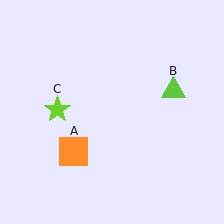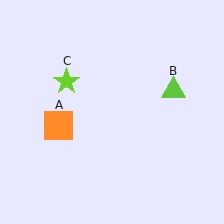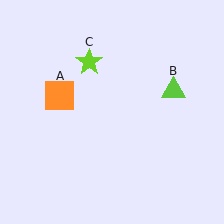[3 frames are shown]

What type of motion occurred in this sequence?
The orange square (object A), lime star (object C) rotated clockwise around the center of the scene.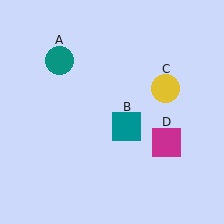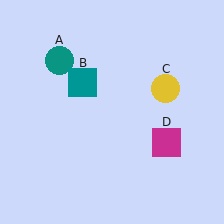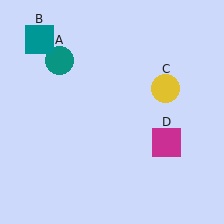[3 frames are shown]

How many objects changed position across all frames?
1 object changed position: teal square (object B).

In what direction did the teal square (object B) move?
The teal square (object B) moved up and to the left.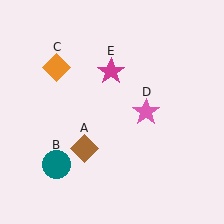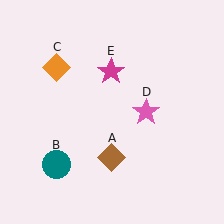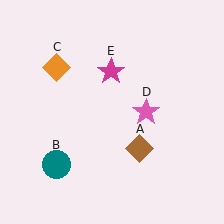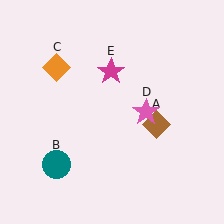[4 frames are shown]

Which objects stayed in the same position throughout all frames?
Teal circle (object B) and orange diamond (object C) and pink star (object D) and magenta star (object E) remained stationary.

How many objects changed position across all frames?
1 object changed position: brown diamond (object A).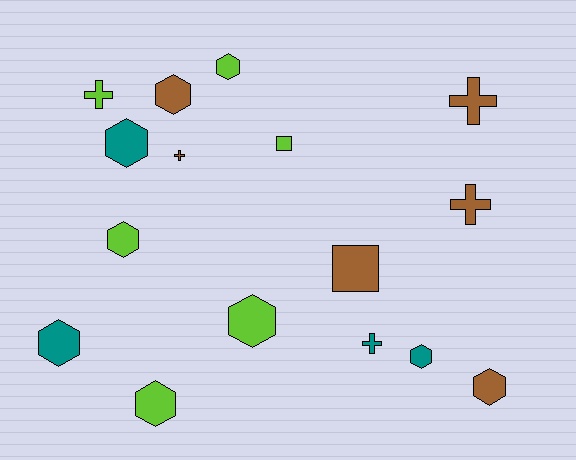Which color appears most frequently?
Lime, with 6 objects.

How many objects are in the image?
There are 16 objects.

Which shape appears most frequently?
Hexagon, with 9 objects.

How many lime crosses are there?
There is 1 lime cross.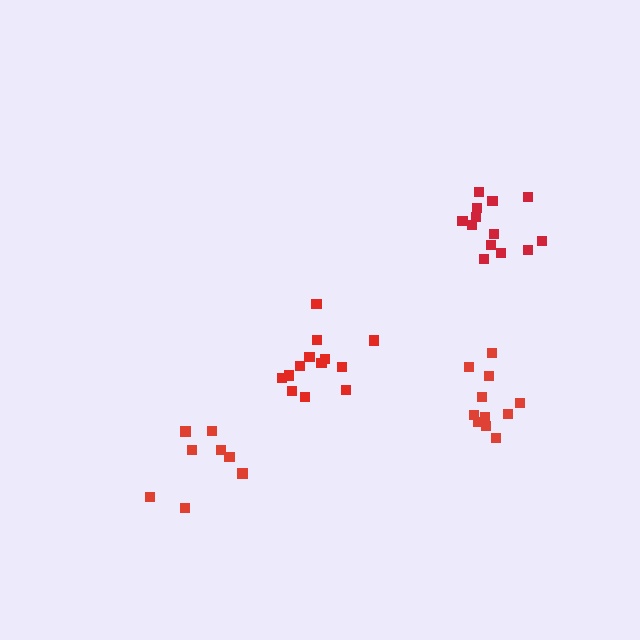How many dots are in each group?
Group 1: 11 dots, Group 2: 13 dots, Group 3: 8 dots, Group 4: 13 dots (45 total).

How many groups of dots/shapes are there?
There are 4 groups.